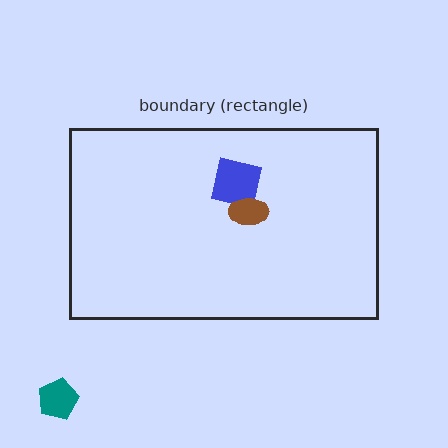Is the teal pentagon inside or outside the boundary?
Outside.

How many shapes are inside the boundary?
2 inside, 1 outside.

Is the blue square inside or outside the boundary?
Inside.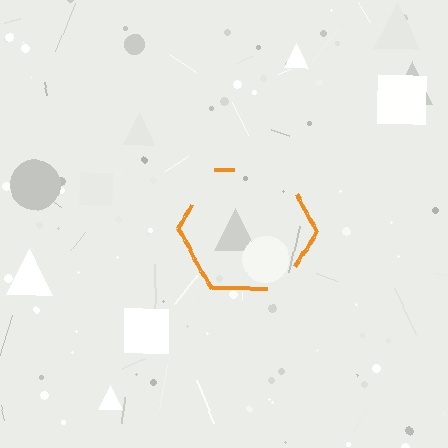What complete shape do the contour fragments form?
The contour fragments form a hexagon.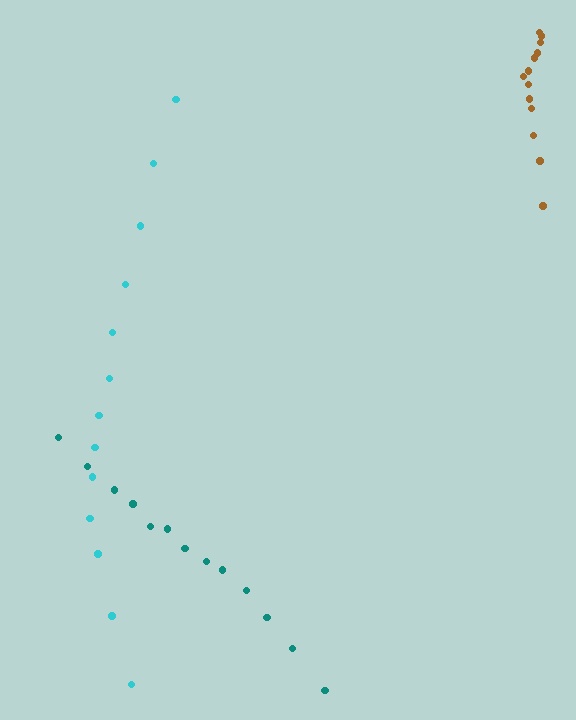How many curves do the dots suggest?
There are 3 distinct paths.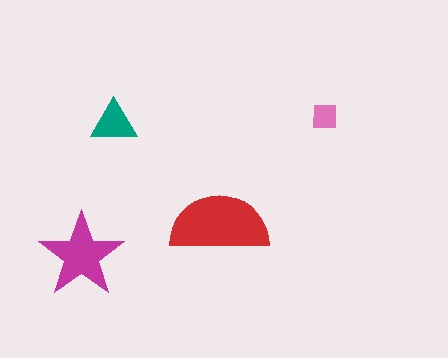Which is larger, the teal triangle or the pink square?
The teal triangle.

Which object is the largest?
The red semicircle.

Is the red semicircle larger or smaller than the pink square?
Larger.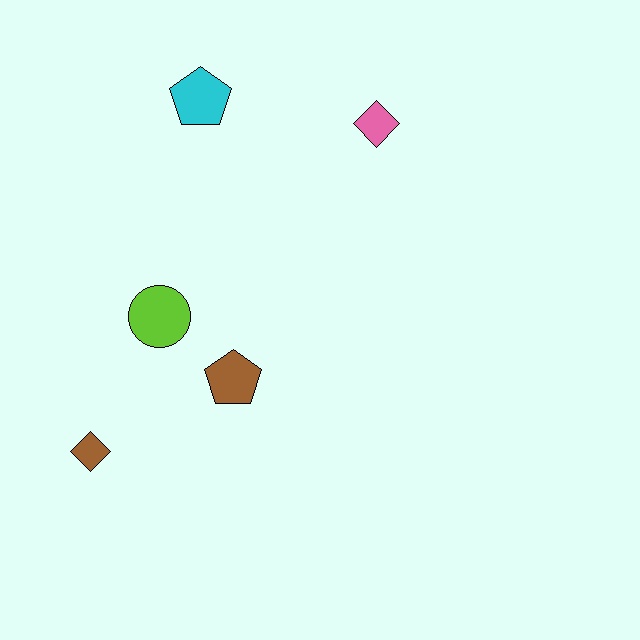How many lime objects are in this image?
There is 1 lime object.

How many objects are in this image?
There are 5 objects.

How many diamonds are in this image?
There are 2 diamonds.